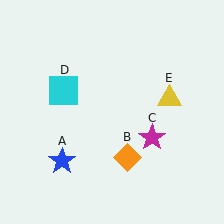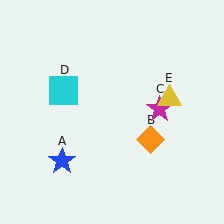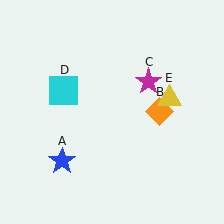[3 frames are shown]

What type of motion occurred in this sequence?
The orange diamond (object B), magenta star (object C) rotated counterclockwise around the center of the scene.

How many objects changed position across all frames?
2 objects changed position: orange diamond (object B), magenta star (object C).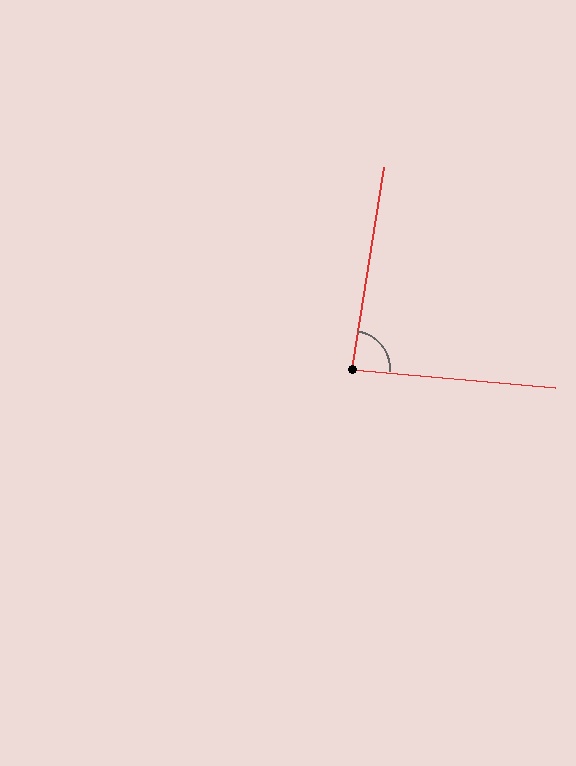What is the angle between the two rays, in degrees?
Approximately 86 degrees.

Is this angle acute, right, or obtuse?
It is approximately a right angle.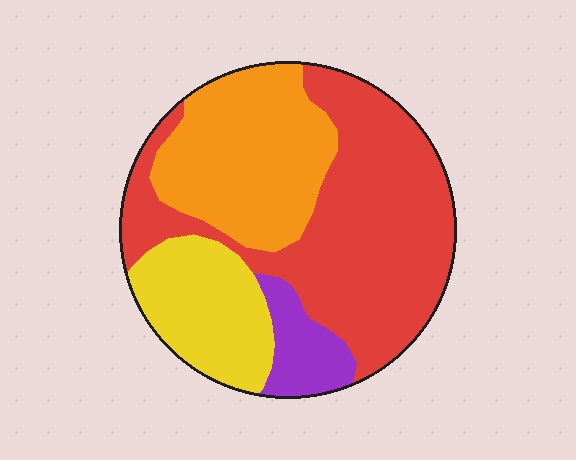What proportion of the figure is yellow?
Yellow takes up about one sixth (1/6) of the figure.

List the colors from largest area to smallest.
From largest to smallest: red, orange, yellow, purple.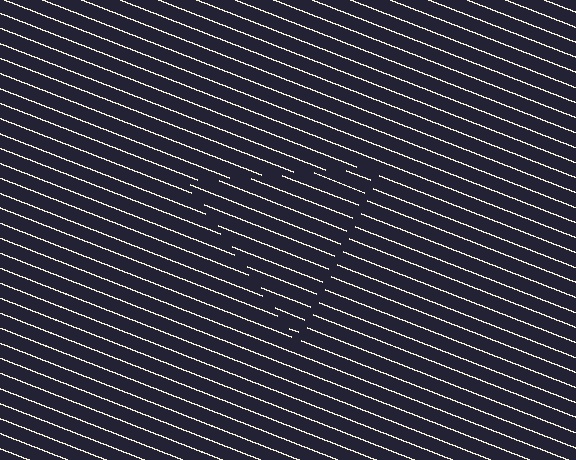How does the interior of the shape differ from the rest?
The interior of the shape contains the same grating, shifted by half a period — the contour is defined by the phase discontinuity where line-ends from the inner and outer gratings abut.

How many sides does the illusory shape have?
3 sides — the line-ends trace a triangle.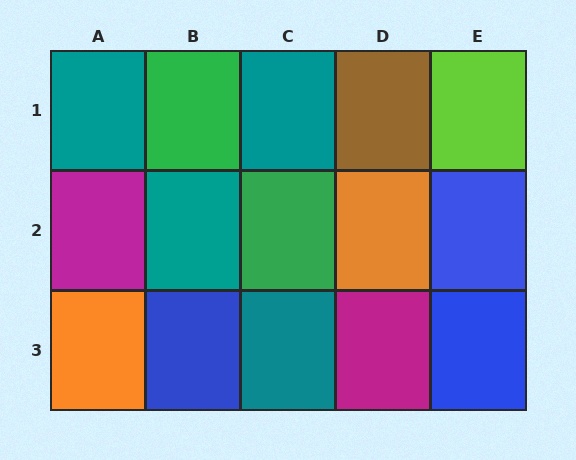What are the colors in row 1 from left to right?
Teal, green, teal, brown, lime.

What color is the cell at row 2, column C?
Green.